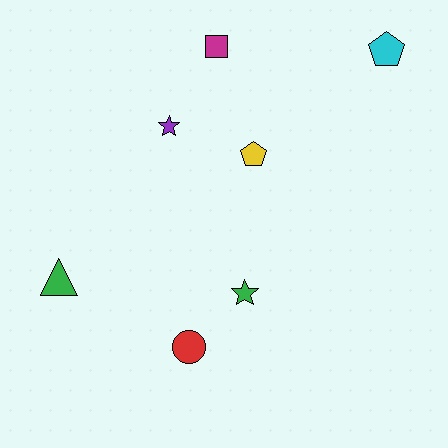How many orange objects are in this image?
There are no orange objects.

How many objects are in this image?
There are 7 objects.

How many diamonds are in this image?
There are no diamonds.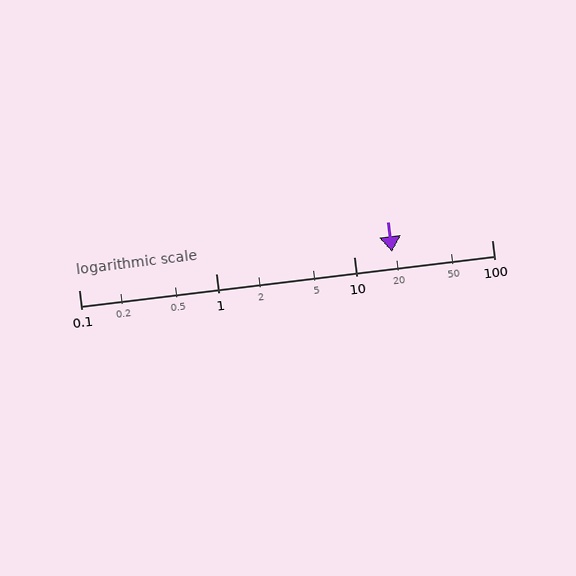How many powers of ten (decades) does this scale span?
The scale spans 3 decades, from 0.1 to 100.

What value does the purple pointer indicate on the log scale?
The pointer indicates approximately 19.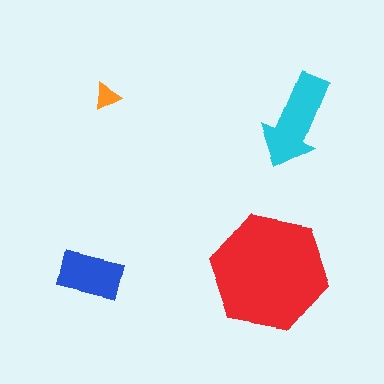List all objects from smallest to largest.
The orange triangle, the blue rectangle, the cyan arrow, the red hexagon.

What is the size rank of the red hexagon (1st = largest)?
1st.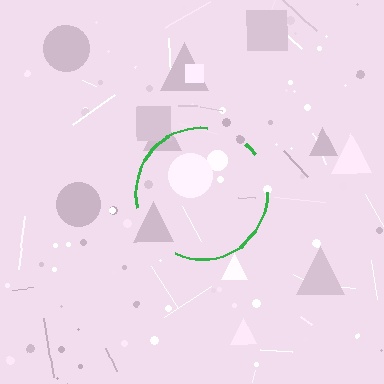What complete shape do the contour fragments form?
The contour fragments form a circle.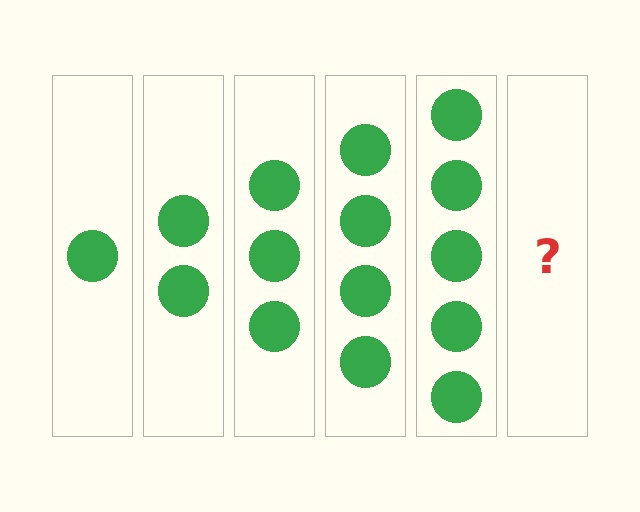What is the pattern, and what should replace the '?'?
The pattern is that each step adds one more circle. The '?' should be 6 circles.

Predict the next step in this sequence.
The next step is 6 circles.